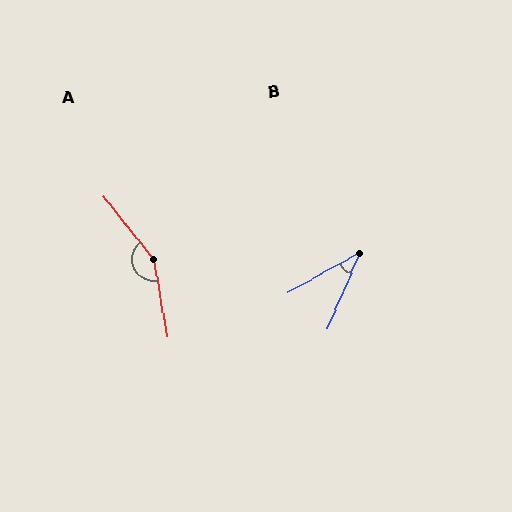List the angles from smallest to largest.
B (37°), A (152°).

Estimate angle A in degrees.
Approximately 152 degrees.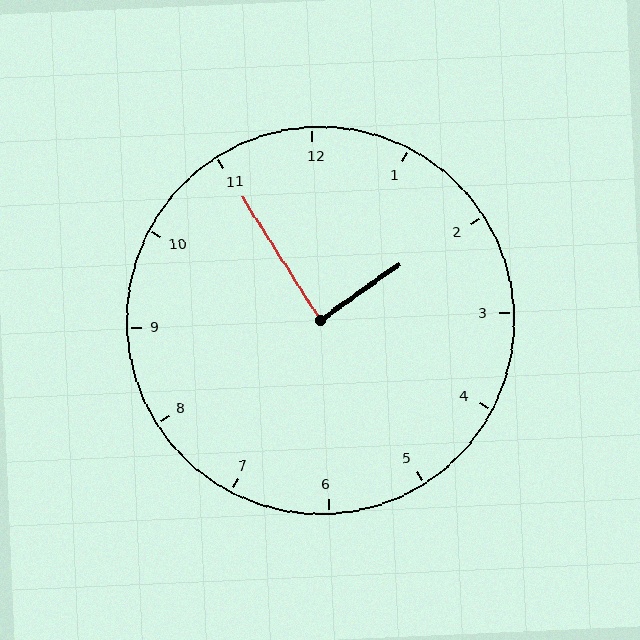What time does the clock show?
1:55.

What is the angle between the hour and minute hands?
Approximately 88 degrees.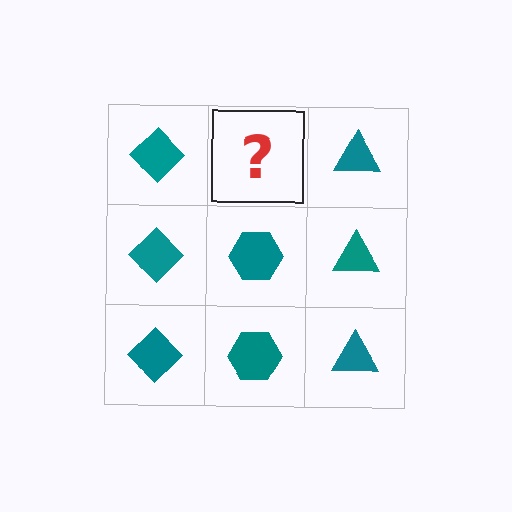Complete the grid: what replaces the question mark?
The question mark should be replaced with a teal hexagon.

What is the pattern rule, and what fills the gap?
The rule is that each column has a consistent shape. The gap should be filled with a teal hexagon.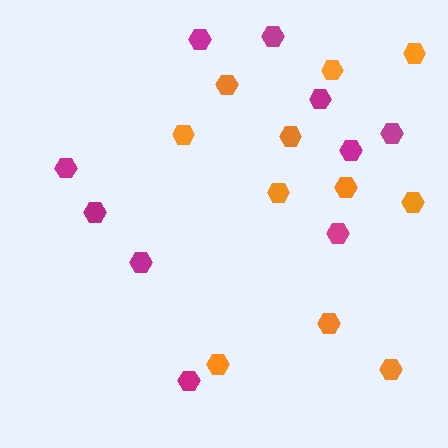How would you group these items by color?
There are 2 groups: one group of magenta hexagons (10) and one group of orange hexagons (11).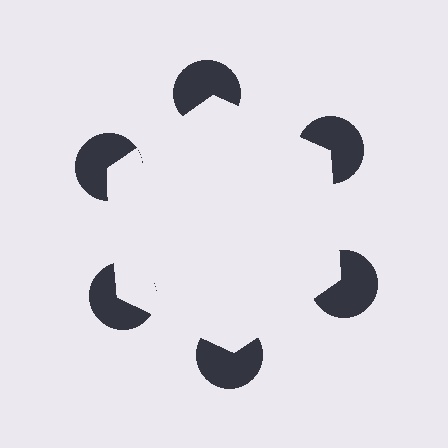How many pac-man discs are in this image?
There are 6 — one at each vertex of the illusory hexagon.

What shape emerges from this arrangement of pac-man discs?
An illusory hexagon — its edges are inferred from the aligned wedge cuts in the pac-man discs, not physically drawn.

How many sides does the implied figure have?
6 sides.